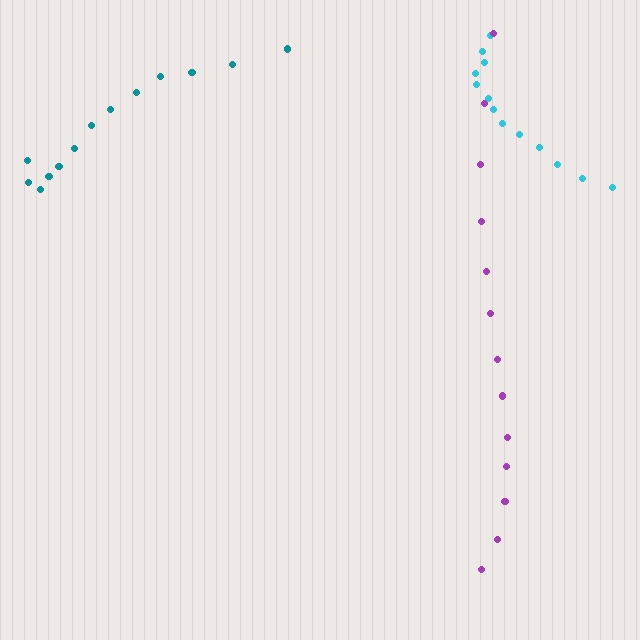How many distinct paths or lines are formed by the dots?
There are 3 distinct paths.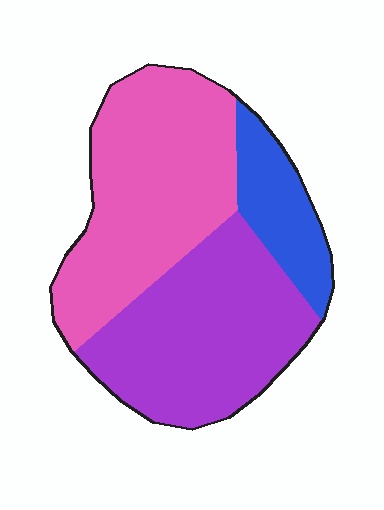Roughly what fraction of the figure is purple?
Purple takes up about two fifths (2/5) of the figure.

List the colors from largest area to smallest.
From largest to smallest: pink, purple, blue.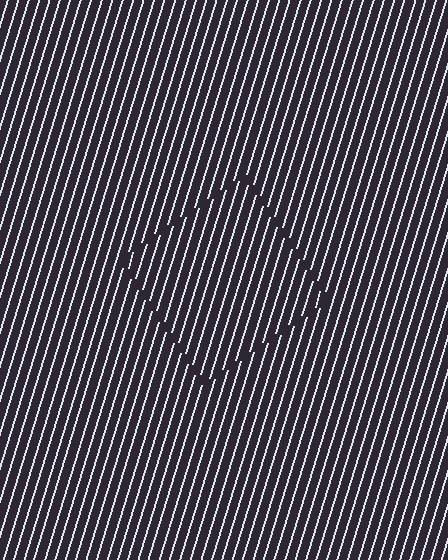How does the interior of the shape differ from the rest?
The interior of the shape contains the same grating, shifted by half a period — the contour is defined by the phase discontinuity where line-ends from the inner and outer gratings abut.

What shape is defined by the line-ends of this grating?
An illusory square. The interior of the shape contains the same grating, shifted by half a period — the contour is defined by the phase discontinuity where line-ends from the inner and outer gratings abut.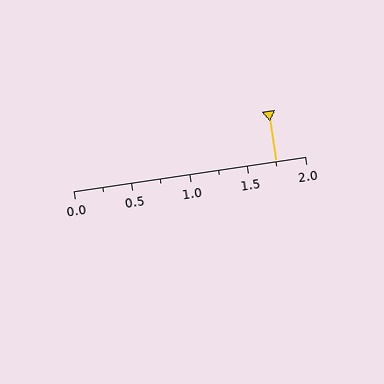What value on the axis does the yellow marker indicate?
The marker indicates approximately 1.75.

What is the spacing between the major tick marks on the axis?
The major ticks are spaced 0.5 apart.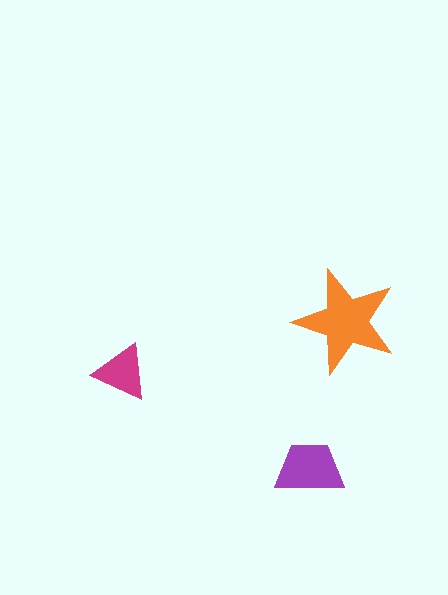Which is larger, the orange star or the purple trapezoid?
The orange star.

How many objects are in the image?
There are 3 objects in the image.